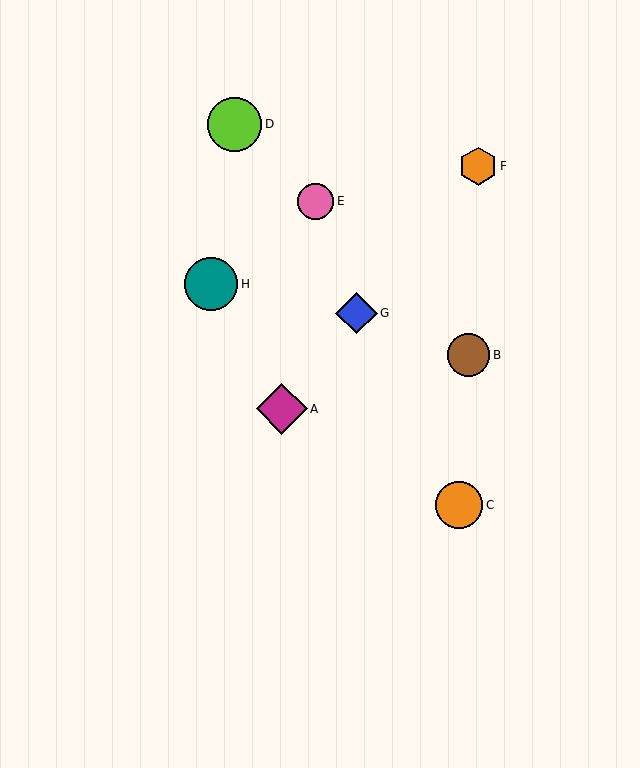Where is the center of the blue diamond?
The center of the blue diamond is at (357, 313).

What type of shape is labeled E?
Shape E is a pink circle.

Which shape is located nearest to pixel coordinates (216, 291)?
The teal circle (labeled H) at (211, 284) is nearest to that location.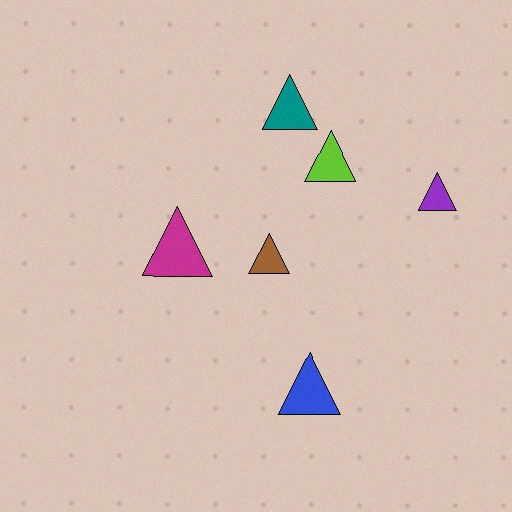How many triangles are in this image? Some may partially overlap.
There are 6 triangles.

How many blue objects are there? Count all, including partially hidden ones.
There is 1 blue object.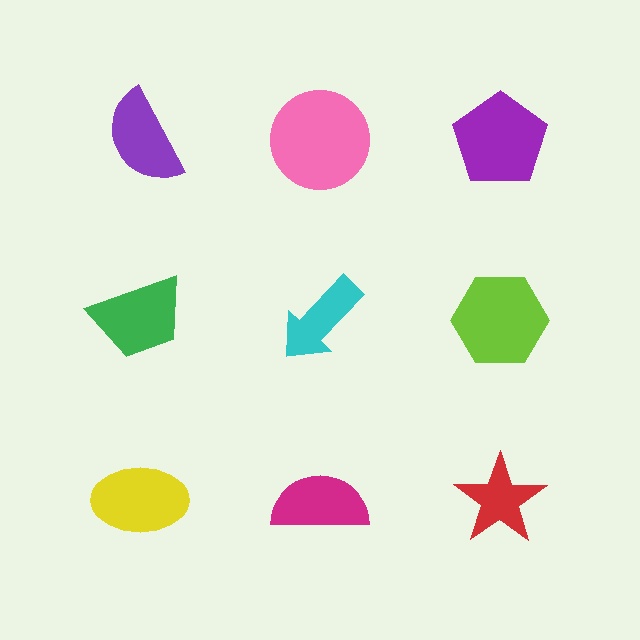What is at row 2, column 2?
A cyan arrow.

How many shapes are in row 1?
3 shapes.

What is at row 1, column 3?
A purple pentagon.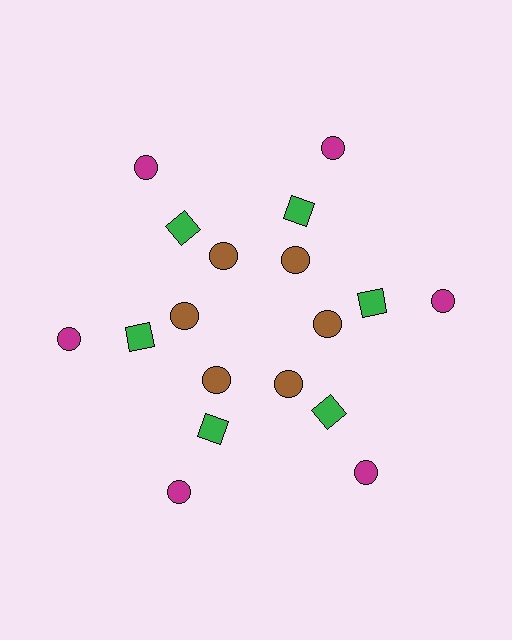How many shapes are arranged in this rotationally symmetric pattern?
There are 18 shapes, arranged in 6 groups of 3.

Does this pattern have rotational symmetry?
Yes, this pattern has 6-fold rotational symmetry. It looks the same after rotating 60 degrees around the center.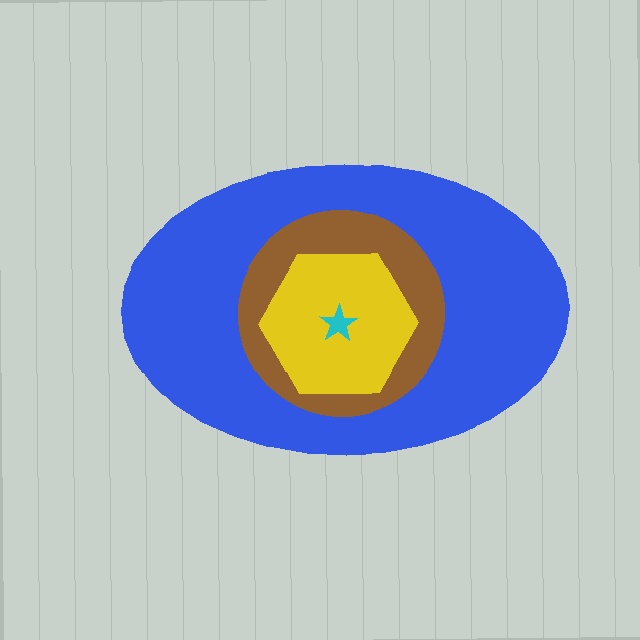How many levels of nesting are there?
4.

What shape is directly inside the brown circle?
The yellow hexagon.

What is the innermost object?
The cyan star.